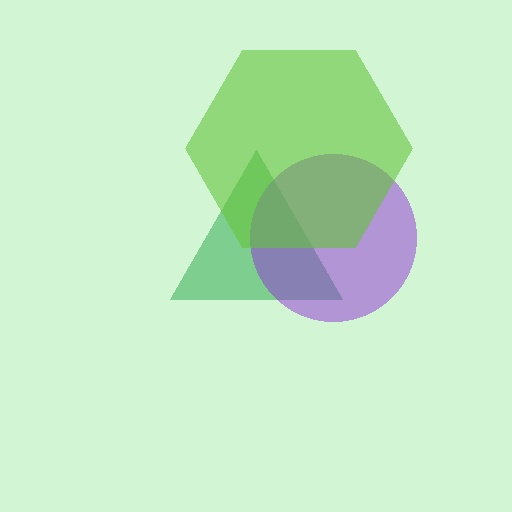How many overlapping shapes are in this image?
There are 3 overlapping shapes in the image.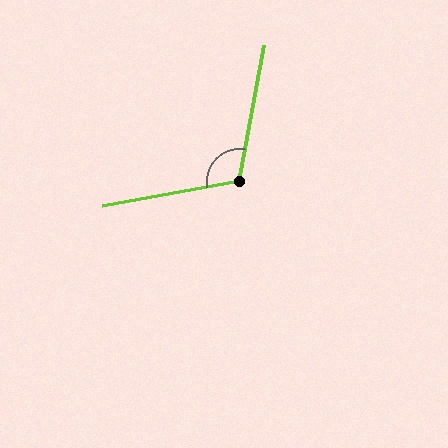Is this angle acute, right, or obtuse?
It is obtuse.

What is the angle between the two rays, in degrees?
Approximately 110 degrees.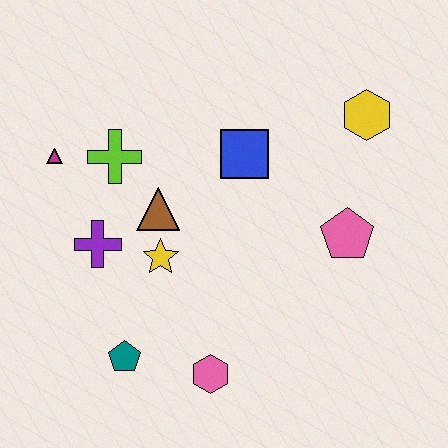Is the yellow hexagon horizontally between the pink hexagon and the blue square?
No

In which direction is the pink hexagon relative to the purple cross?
The pink hexagon is below the purple cross.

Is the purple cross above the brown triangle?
No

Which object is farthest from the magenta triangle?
The yellow hexagon is farthest from the magenta triangle.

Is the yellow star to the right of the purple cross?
Yes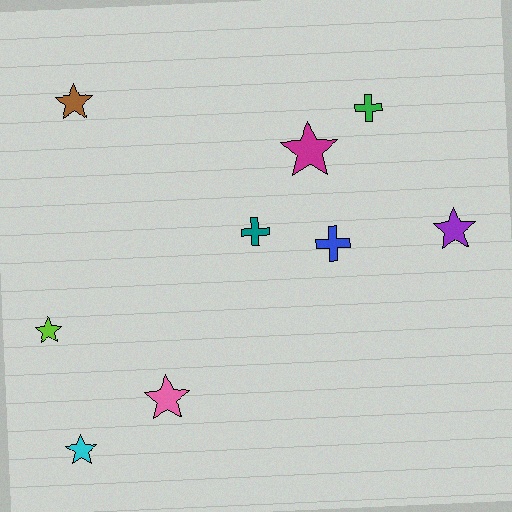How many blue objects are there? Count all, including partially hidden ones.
There is 1 blue object.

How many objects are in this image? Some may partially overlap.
There are 9 objects.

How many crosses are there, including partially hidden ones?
There are 3 crosses.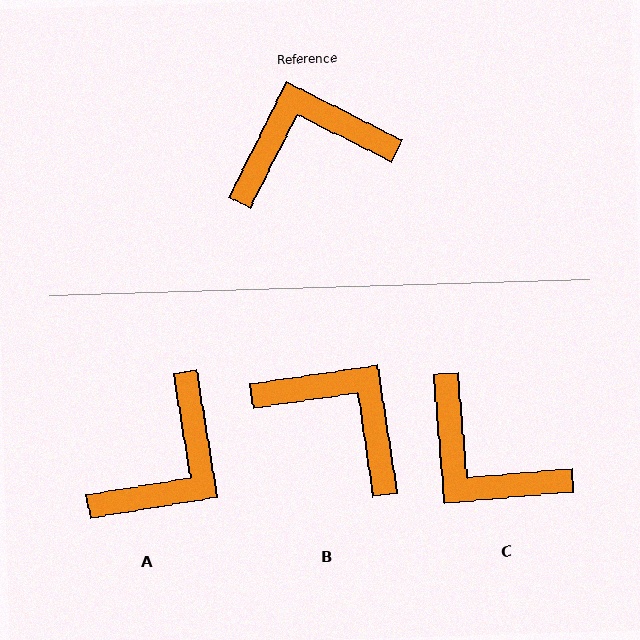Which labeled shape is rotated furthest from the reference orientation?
A, about 144 degrees away.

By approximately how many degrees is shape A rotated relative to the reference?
Approximately 144 degrees clockwise.